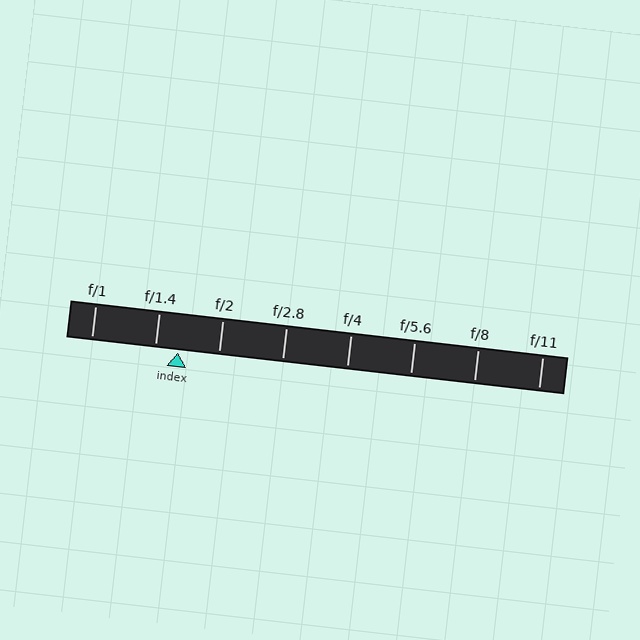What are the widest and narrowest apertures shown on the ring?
The widest aperture shown is f/1 and the narrowest is f/11.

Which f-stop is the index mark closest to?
The index mark is closest to f/1.4.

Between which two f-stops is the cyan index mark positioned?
The index mark is between f/1.4 and f/2.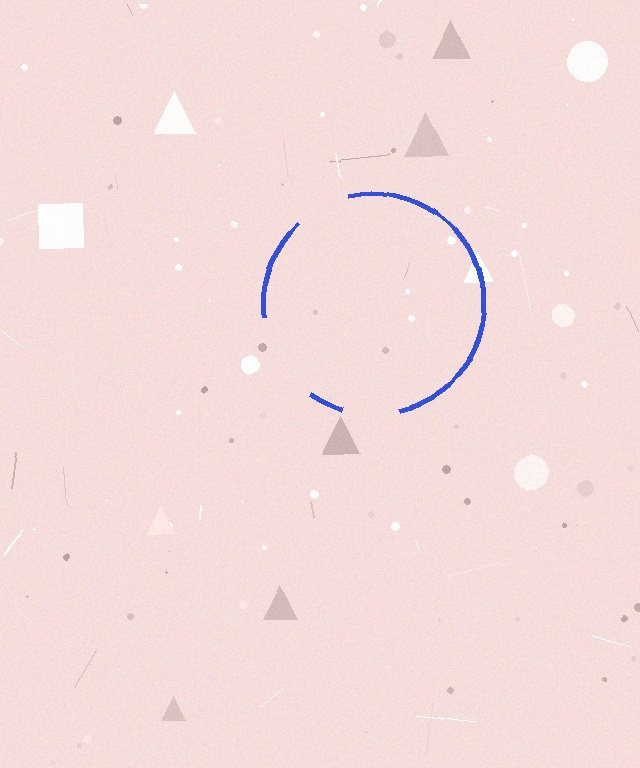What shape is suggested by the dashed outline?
The dashed outline suggests a circle.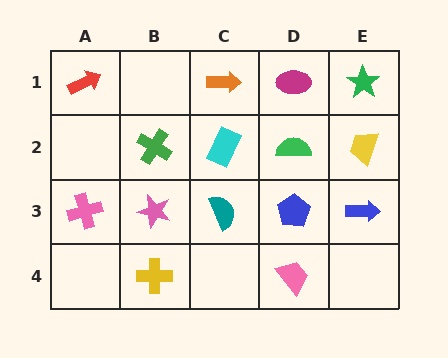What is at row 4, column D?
A pink trapezoid.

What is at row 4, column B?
A yellow cross.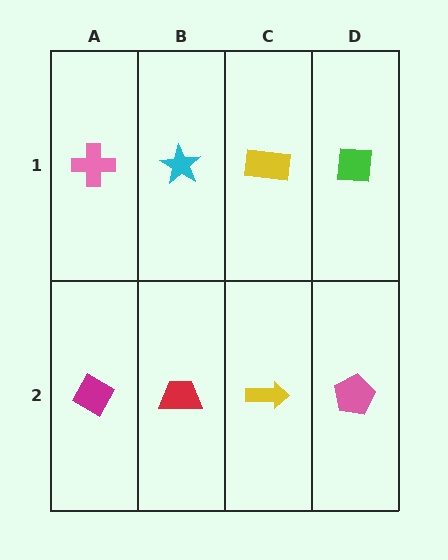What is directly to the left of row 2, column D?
A yellow arrow.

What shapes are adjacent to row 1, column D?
A pink pentagon (row 2, column D), a yellow rectangle (row 1, column C).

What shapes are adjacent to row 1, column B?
A red trapezoid (row 2, column B), a pink cross (row 1, column A), a yellow rectangle (row 1, column C).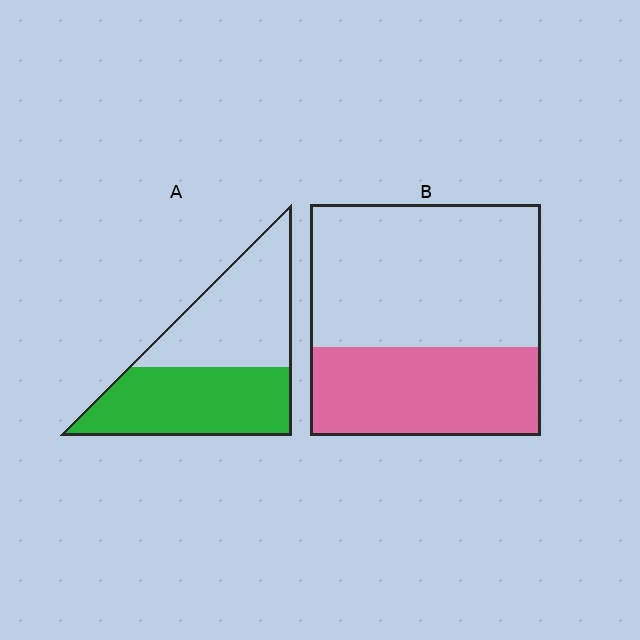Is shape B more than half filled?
No.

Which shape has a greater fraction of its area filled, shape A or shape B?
Shape A.